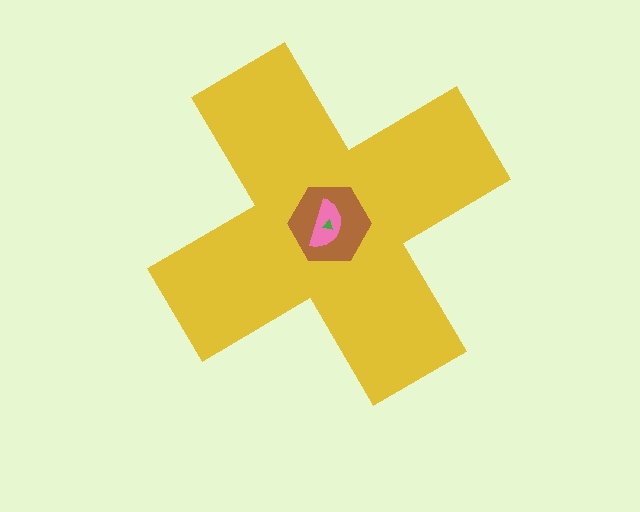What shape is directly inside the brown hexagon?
The pink semicircle.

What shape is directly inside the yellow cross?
The brown hexagon.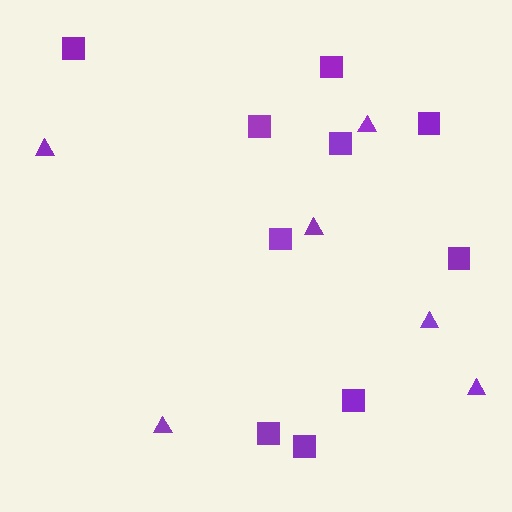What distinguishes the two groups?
There are 2 groups: one group of triangles (6) and one group of squares (10).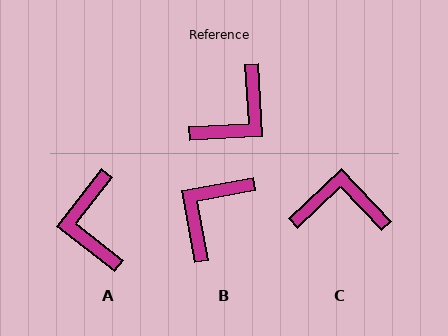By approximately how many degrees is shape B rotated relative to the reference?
Approximately 173 degrees clockwise.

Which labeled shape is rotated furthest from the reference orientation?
B, about 173 degrees away.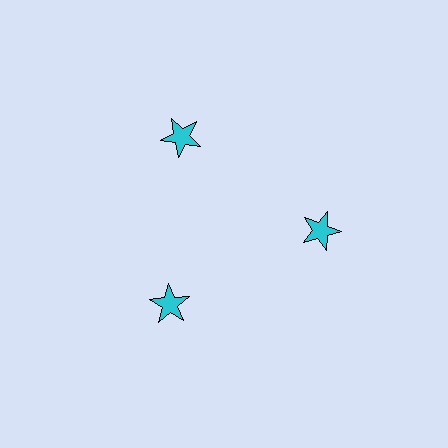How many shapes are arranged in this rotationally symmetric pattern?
There are 3 shapes, arranged in 3 groups of 1.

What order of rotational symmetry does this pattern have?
This pattern has 3-fold rotational symmetry.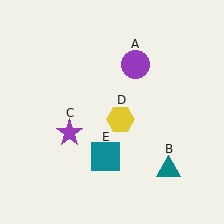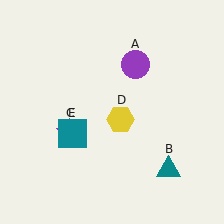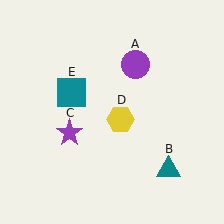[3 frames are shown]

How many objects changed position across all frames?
1 object changed position: teal square (object E).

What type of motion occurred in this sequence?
The teal square (object E) rotated clockwise around the center of the scene.